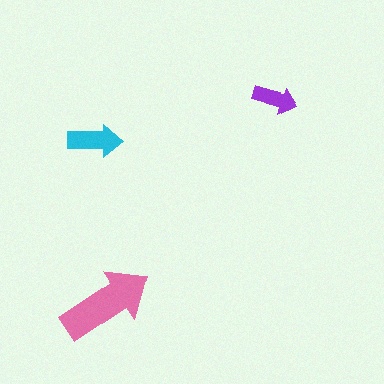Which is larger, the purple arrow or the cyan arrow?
The cyan one.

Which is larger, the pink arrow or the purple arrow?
The pink one.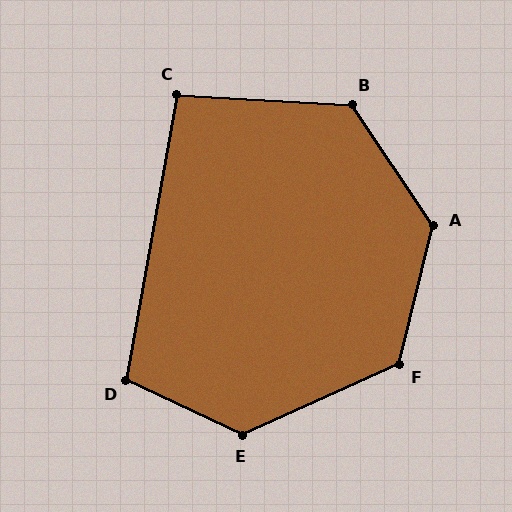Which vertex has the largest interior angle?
A, at approximately 133 degrees.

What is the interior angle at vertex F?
Approximately 128 degrees (obtuse).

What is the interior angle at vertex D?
Approximately 105 degrees (obtuse).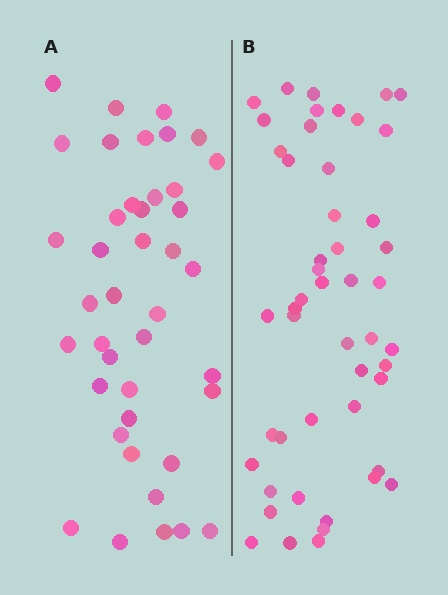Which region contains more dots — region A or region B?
Region B (the right region) has more dots.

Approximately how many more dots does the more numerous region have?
Region B has roughly 8 or so more dots than region A.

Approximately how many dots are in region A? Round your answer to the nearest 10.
About 40 dots. (The exact count is 41, which rounds to 40.)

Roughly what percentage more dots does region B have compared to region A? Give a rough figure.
About 20% more.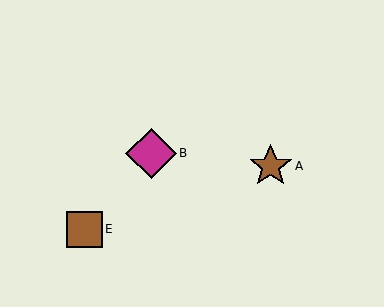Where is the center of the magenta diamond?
The center of the magenta diamond is at (151, 153).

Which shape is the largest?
The magenta diamond (labeled B) is the largest.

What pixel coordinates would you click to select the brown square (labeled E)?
Click at (84, 229) to select the brown square E.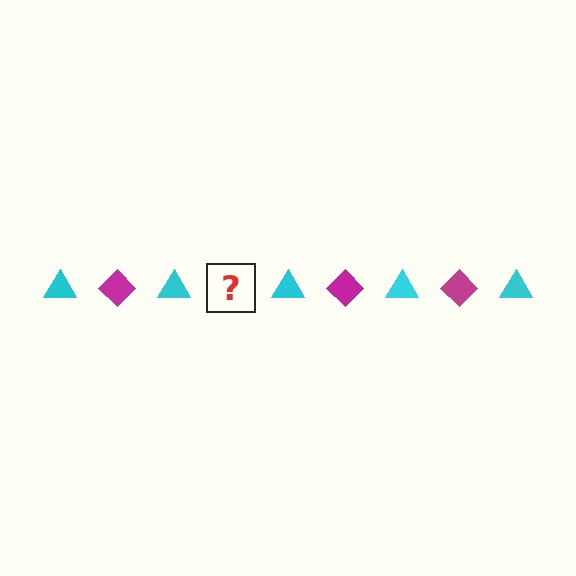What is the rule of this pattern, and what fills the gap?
The rule is that the pattern alternates between cyan triangle and magenta diamond. The gap should be filled with a magenta diamond.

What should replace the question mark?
The question mark should be replaced with a magenta diamond.